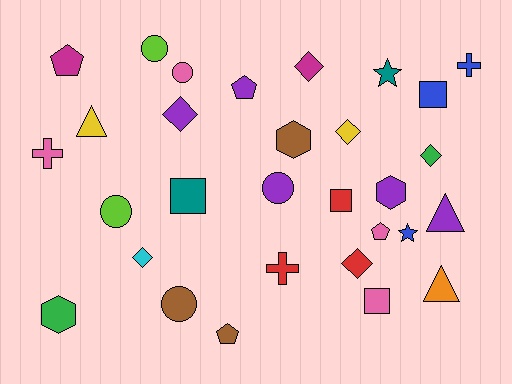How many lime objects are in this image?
There are 2 lime objects.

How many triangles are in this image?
There are 3 triangles.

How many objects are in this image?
There are 30 objects.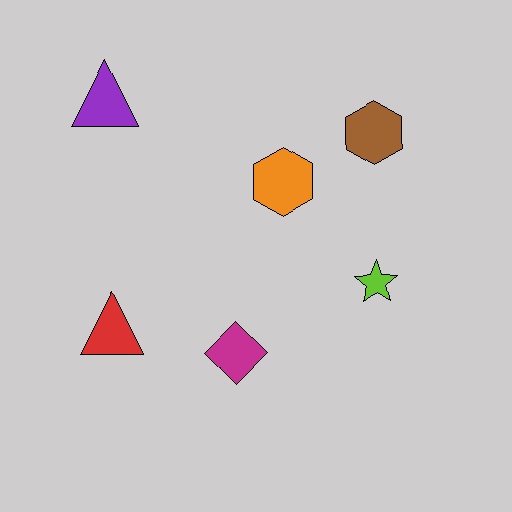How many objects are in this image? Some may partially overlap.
There are 6 objects.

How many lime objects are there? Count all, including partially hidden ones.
There is 1 lime object.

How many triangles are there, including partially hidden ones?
There are 2 triangles.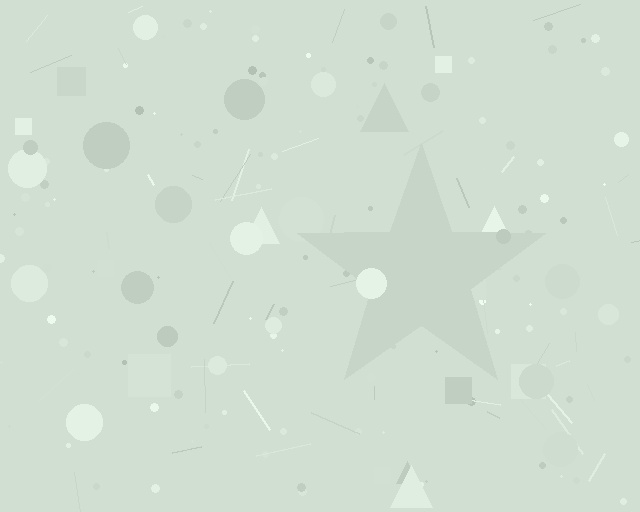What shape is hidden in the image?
A star is hidden in the image.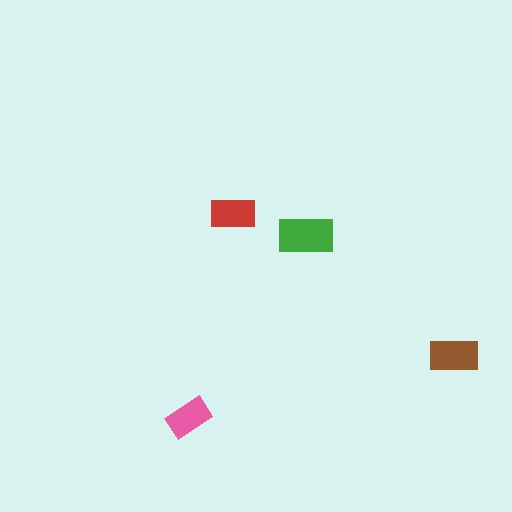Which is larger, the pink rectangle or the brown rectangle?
The brown one.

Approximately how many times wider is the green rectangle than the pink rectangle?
About 1.5 times wider.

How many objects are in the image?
There are 4 objects in the image.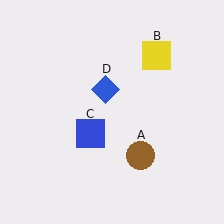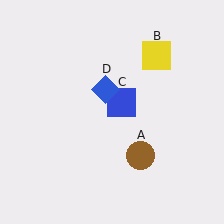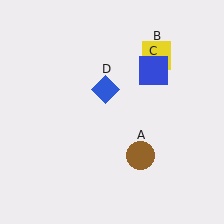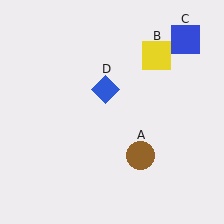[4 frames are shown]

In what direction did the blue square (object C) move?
The blue square (object C) moved up and to the right.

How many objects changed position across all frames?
1 object changed position: blue square (object C).